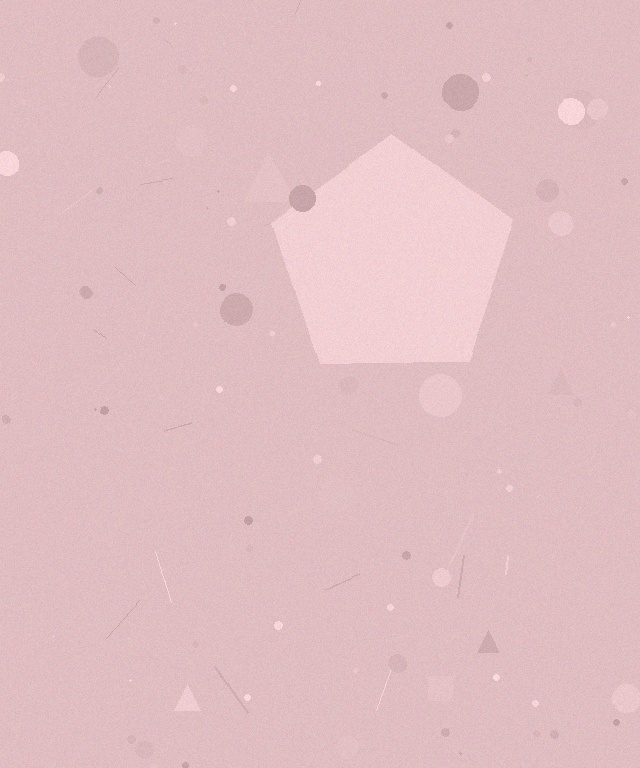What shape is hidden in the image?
A pentagon is hidden in the image.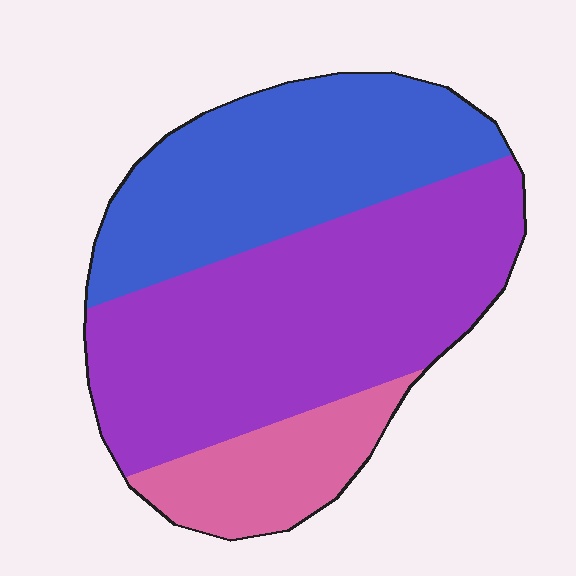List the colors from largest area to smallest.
From largest to smallest: purple, blue, pink.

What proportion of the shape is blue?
Blue takes up about one third (1/3) of the shape.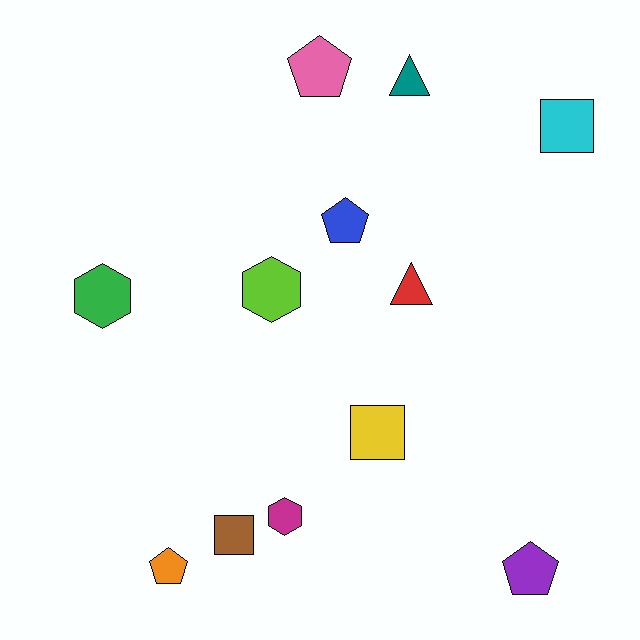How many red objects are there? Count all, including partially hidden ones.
There is 1 red object.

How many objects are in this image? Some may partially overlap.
There are 12 objects.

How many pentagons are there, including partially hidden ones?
There are 4 pentagons.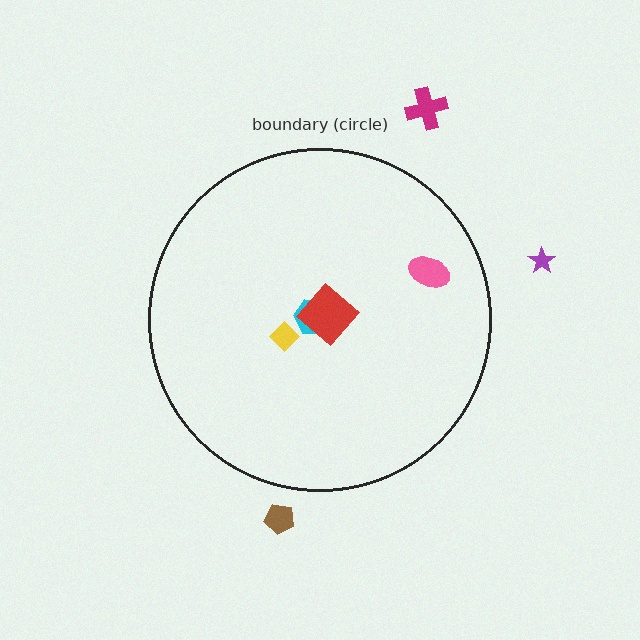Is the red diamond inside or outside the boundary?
Inside.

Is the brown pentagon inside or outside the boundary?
Outside.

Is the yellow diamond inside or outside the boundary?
Inside.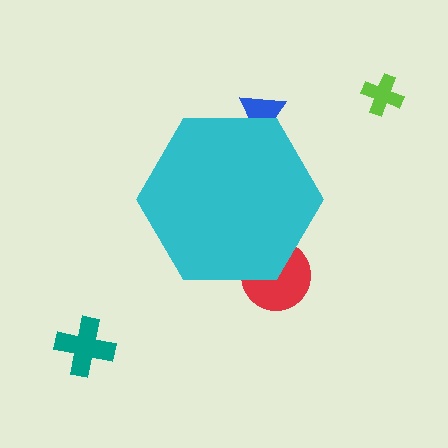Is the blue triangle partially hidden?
Yes, the blue triangle is partially hidden behind the cyan hexagon.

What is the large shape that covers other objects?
A cyan hexagon.